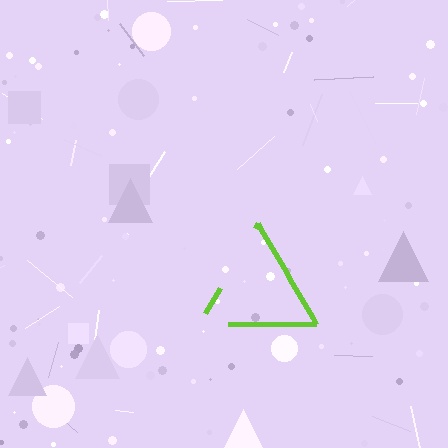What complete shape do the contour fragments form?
The contour fragments form a triangle.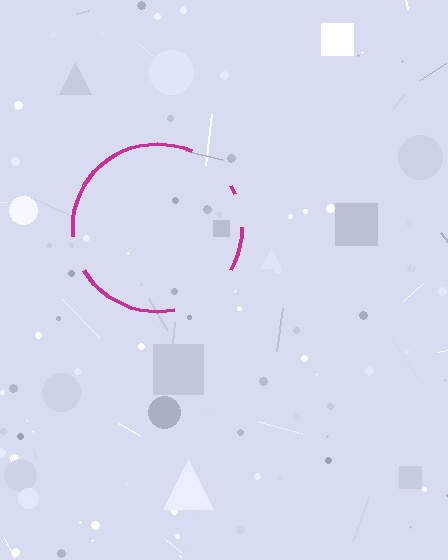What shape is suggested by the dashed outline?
The dashed outline suggests a circle.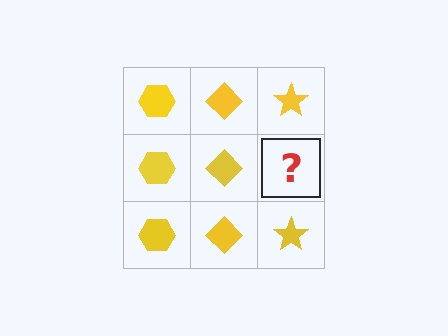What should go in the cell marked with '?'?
The missing cell should contain a yellow star.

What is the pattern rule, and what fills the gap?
The rule is that each column has a consistent shape. The gap should be filled with a yellow star.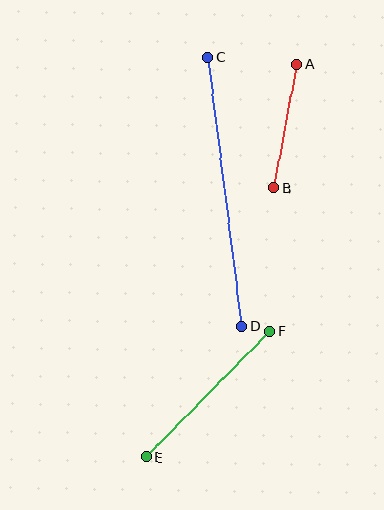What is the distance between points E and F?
The distance is approximately 177 pixels.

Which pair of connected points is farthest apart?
Points C and D are farthest apart.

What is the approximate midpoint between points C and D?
The midpoint is at approximately (225, 192) pixels.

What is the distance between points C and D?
The distance is approximately 270 pixels.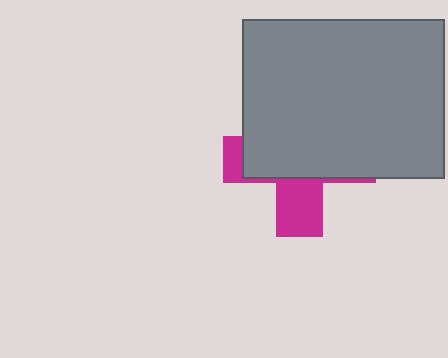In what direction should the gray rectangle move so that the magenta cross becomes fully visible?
The gray rectangle should move up. That is the shortest direction to clear the overlap and leave the magenta cross fully visible.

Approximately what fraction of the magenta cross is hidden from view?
Roughly 68% of the magenta cross is hidden behind the gray rectangle.